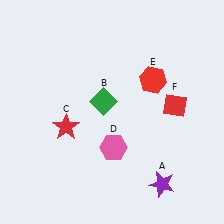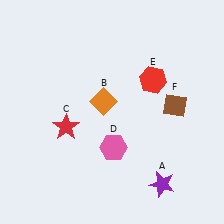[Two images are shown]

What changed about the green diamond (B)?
In Image 1, B is green. In Image 2, it changed to orange.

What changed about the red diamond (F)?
In Image 1, F is red. In Image 2, it changed to brown.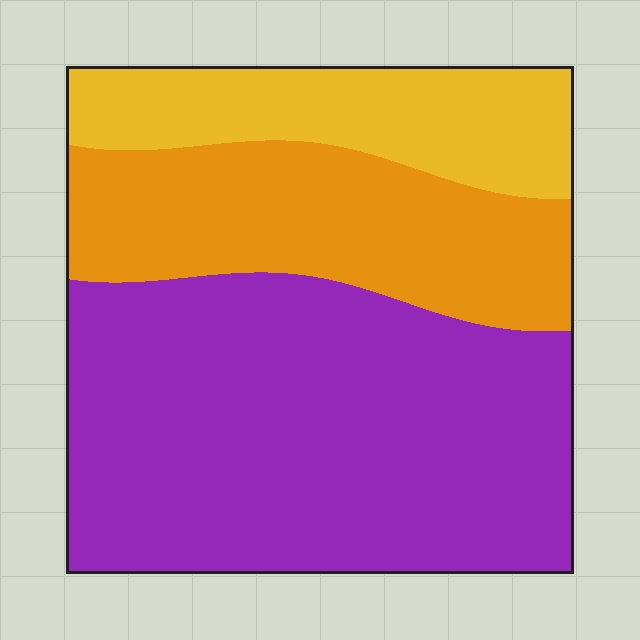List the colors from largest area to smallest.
From largest to smallest: purple, orange, yellow.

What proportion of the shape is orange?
Orange takes up about one quarter (1/4) of the shape.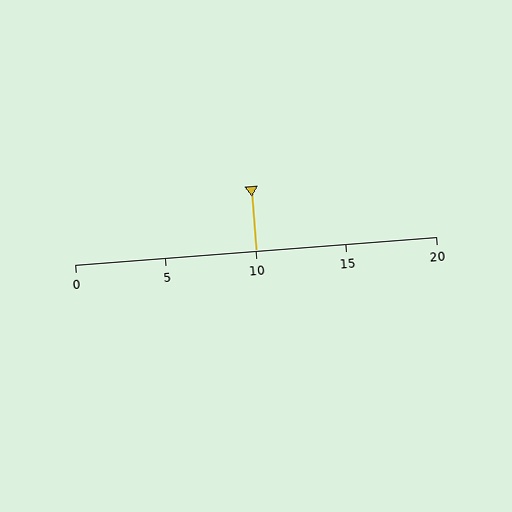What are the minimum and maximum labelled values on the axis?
The axis runs from 0 to 20.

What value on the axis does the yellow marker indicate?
The marker indicates approximately 10.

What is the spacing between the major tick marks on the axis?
The major ticks are spaced 5 apart.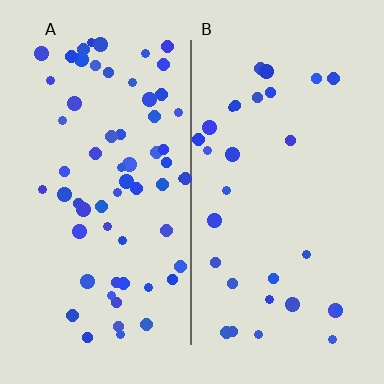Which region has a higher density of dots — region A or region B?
A (the left).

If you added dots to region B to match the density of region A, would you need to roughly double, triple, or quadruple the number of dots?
Approximately double.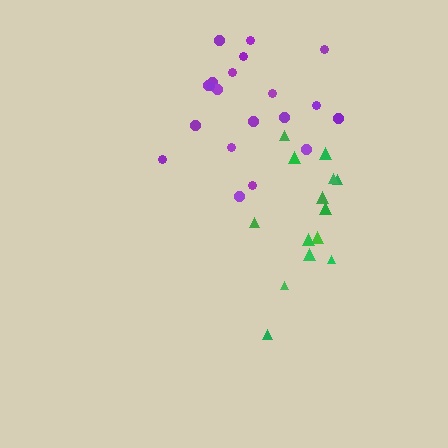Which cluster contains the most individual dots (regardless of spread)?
Purple (20).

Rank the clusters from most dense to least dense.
purple, green.